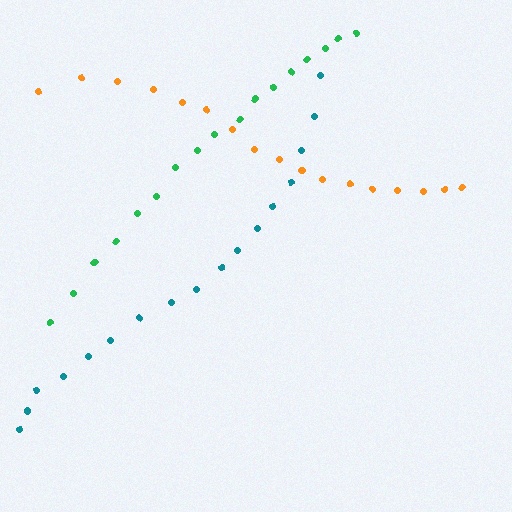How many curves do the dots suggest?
There are 3 distinct paths.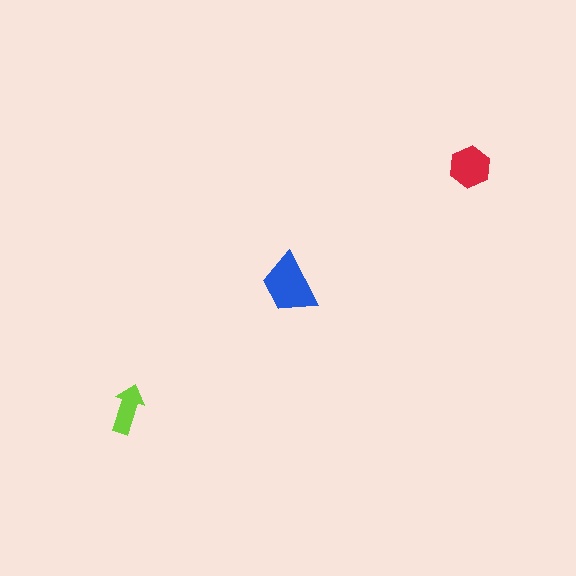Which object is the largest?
The blue trapezoid.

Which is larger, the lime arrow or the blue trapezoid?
The blue trapezoid.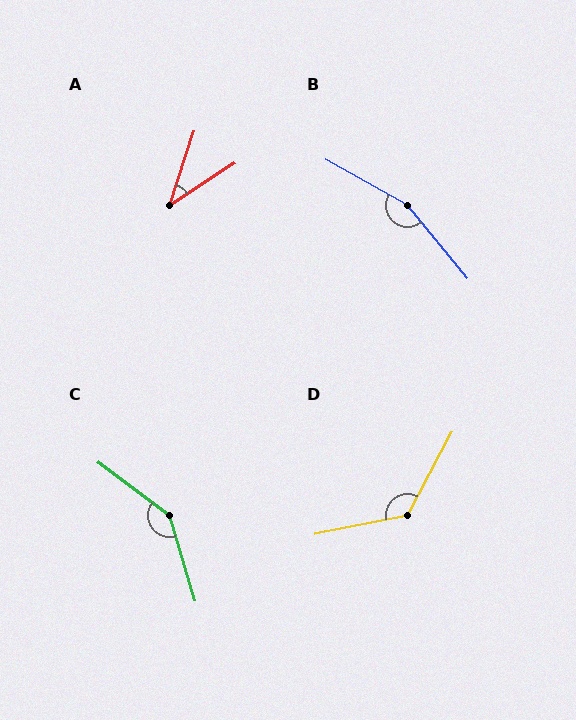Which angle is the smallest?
A, at approximately 39 degrees.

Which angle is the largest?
B, at approximately 158 degrees.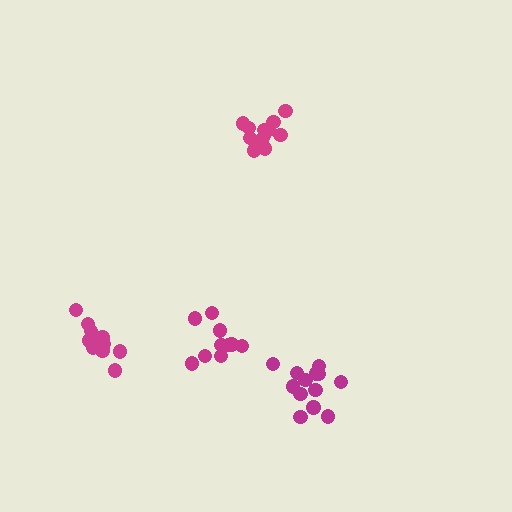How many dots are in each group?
Group 1: 10 dots, Group 2: 13 dots, Group 3: 15 dots, Group 4: 12 dots (50 total).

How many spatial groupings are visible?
There are 4 spatial groupings.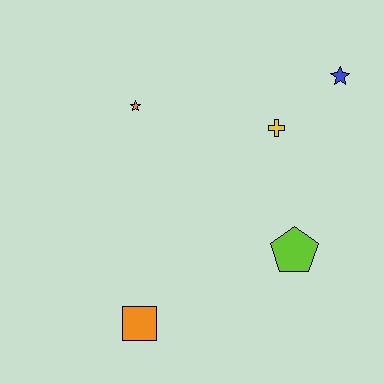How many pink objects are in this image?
There are no pink objects.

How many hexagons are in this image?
There are no hexagons.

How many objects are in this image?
There are 5 objects.